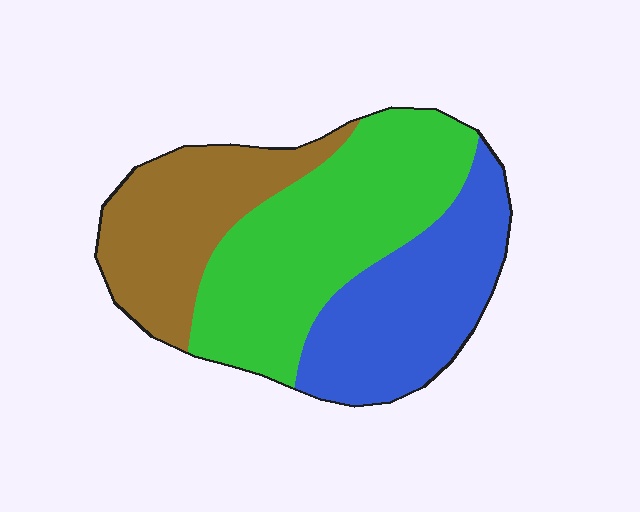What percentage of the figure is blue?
Blue takes up about one third (1/3) of the figure.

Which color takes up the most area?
Green, at roughly 40%.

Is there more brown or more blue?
Blue.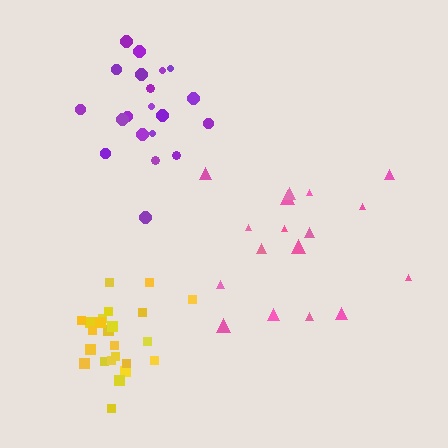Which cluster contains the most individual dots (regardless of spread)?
Yellow (25).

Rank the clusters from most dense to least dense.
yellow, purple, pink.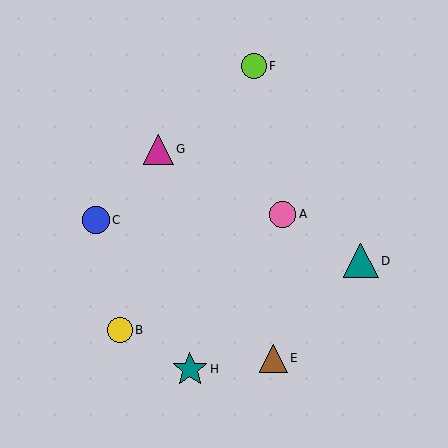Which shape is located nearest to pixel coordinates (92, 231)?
The blue circle (labeled C) at (96, 220) is nearest to that location.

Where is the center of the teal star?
The center of the teal star is at (190, 369).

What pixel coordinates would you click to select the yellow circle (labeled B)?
Click at (120, 330) to select the yellow circle B.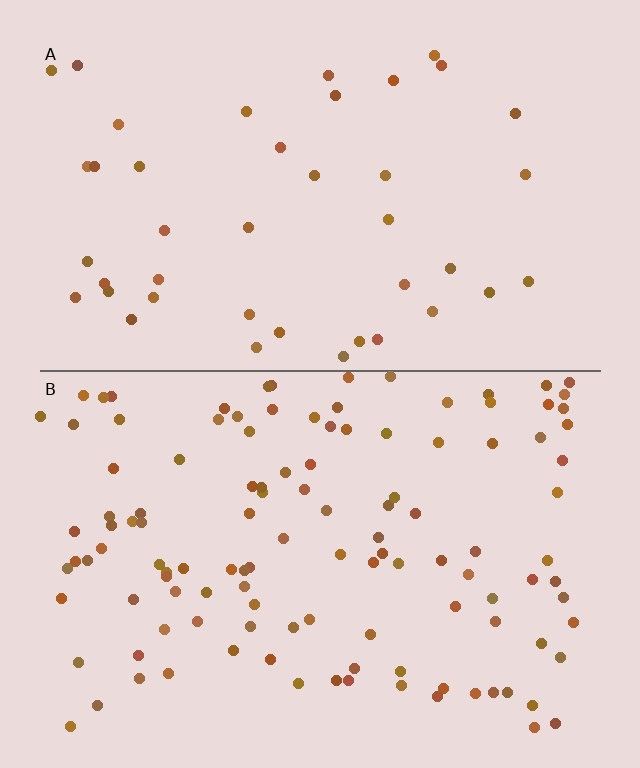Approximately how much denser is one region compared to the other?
Approximately 2.8× — region B over region A.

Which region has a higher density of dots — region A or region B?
B (the bottom).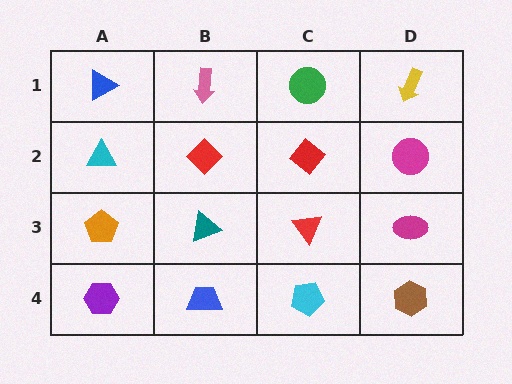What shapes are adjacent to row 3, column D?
A magenta circle (row 2, column D), a brown hexagon (row 4, column D), a red triangle (row 3, column C).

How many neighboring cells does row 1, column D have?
2.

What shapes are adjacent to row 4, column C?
A red triangle (row 3, column C), a blue trapezoid (row 4, column B), a brown hexagon (row 4, column D).